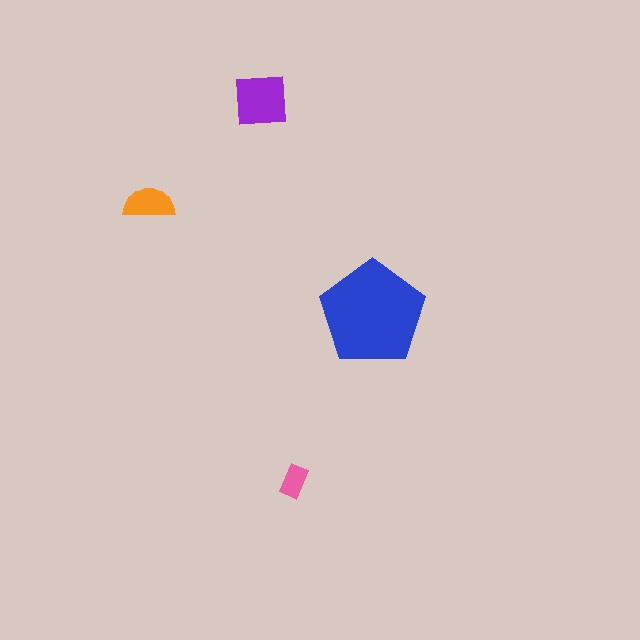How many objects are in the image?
There are 4 objects in the image.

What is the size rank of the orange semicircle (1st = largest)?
3rd.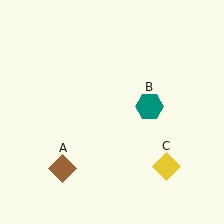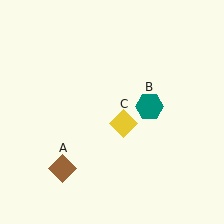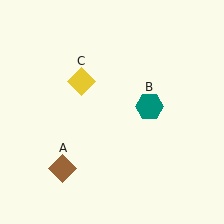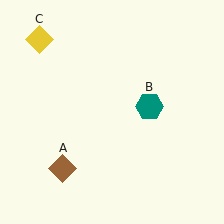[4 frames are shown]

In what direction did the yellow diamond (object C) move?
The yellow diamond (object C) moved up and to the left.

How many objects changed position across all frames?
1 object changed position: yellow diamond (object C).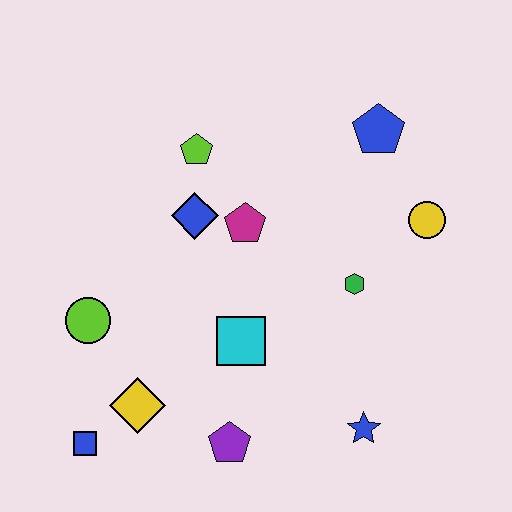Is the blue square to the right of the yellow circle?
No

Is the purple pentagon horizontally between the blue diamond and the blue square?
No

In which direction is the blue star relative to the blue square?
The blue star is to the right of the blue square.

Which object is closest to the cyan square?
The purple pentagon is closest to the cyan square.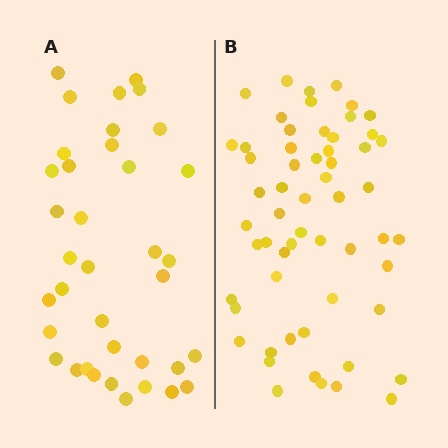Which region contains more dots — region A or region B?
Region B (the right region) has more dots.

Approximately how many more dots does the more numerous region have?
Region B has approximately 20 more dots than region A.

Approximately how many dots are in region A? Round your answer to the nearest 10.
About 40 dots. (The exact count is 37, which rounds to 40.)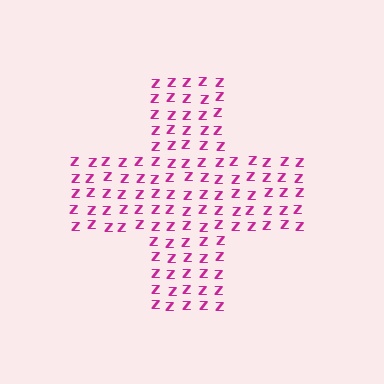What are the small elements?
The small elements are letter Z's.